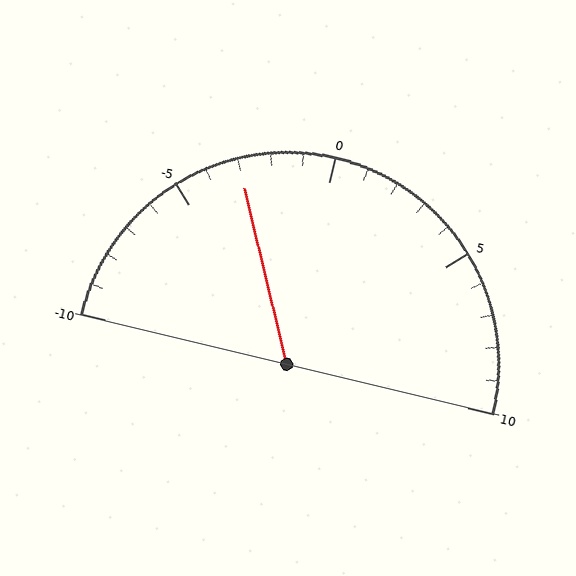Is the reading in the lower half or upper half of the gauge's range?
The reading is in the lower half of the range (-10 to 10).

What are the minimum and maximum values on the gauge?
The gauge ranges from -10 to 10.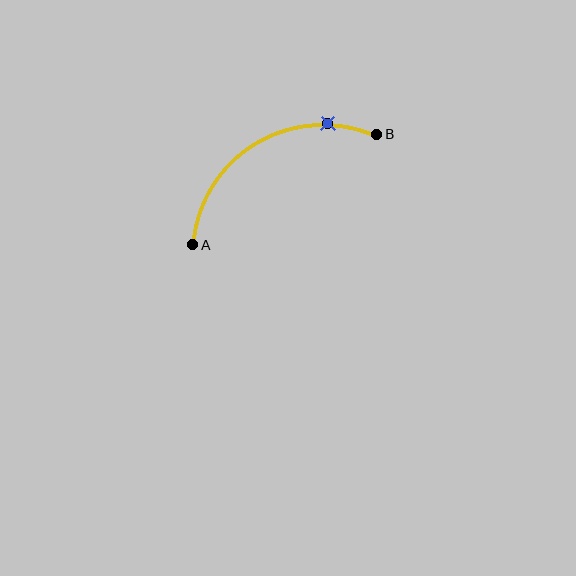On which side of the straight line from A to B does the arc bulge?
The arc bulges above the straight line connecting A and B.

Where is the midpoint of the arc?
The arc midpoint is the point on the curve farthest from the straight line joining A and B. It sits above that line.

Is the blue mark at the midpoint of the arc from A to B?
No. The blue mark lies on the arc but is closer to endpoint B. The arc midpoint would be at the point on the curve equidistant along the arc from both A and B.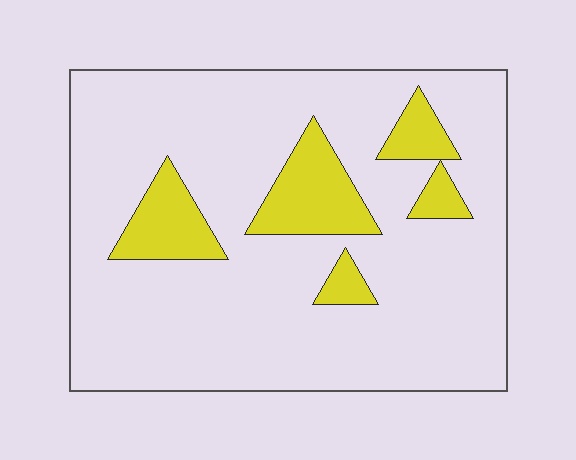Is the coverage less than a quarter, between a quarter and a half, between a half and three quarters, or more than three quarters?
Less than a quarter.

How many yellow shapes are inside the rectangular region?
5.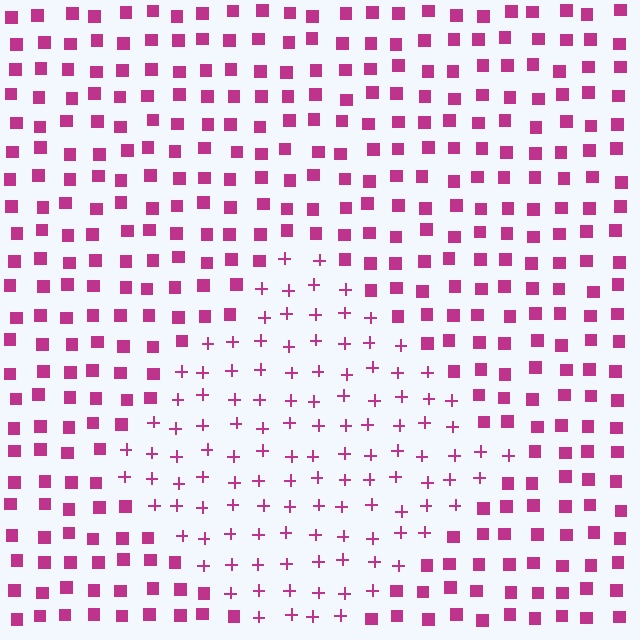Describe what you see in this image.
The image is filled with small magenta elements arranged in a uniform grid. A diamond-shaped region contains plus signs, while the surrounding area contains squares. The boundary is defined purely by the change in element shape.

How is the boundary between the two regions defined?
The boundary is defined by a change in element shape: plus signs inside vs. squares outside. All elements share the same color and spacing.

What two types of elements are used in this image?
The image uses plus signs inside the diamond region and squares outside it.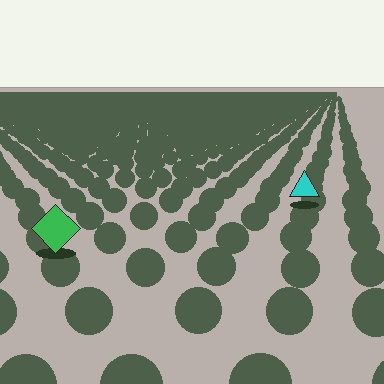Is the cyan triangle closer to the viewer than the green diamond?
No. The green diamond is closer — you can tell from the texture gradient: the ground texture is coarser near it.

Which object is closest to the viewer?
The green diamond is closest. The texture marks near it are larger and more spread out.